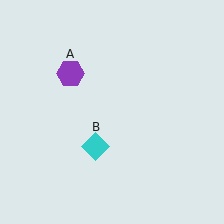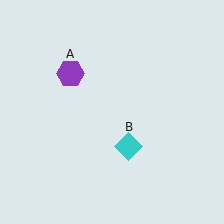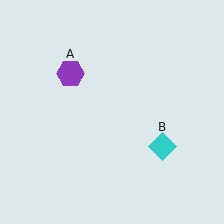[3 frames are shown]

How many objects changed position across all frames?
1 object changed position: cyan diamond (object B).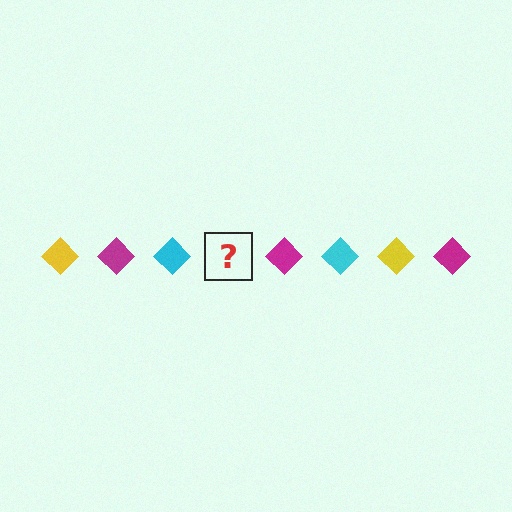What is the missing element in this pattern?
The missing element is a yellow diamond.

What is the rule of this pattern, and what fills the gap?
The rule is that the pattern cycles through yellow, magenta, cyan diamonds. The gap should be filled with a yellow diamond.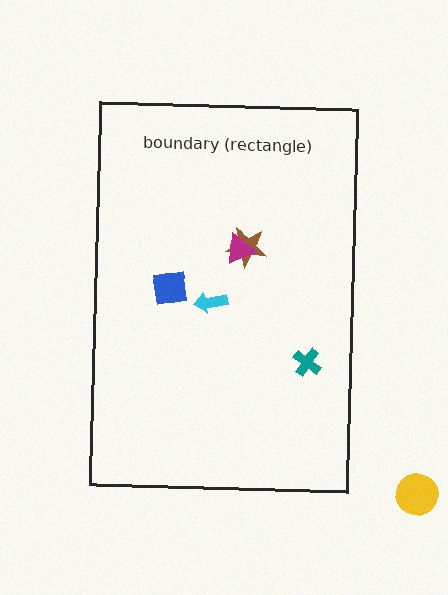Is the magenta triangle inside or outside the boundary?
Inside.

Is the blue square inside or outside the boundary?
Inside.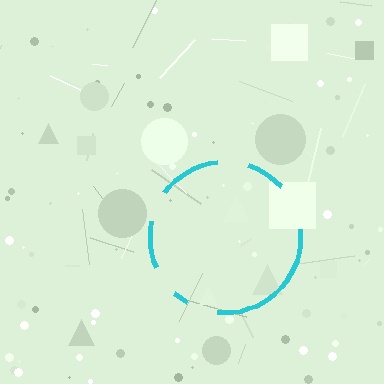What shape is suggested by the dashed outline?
The dashed outline suggests a circle.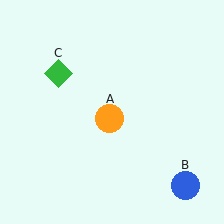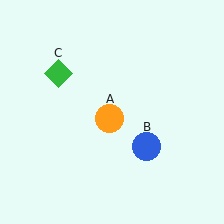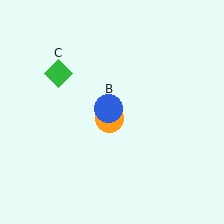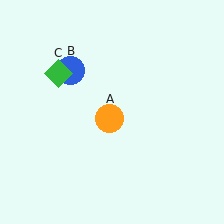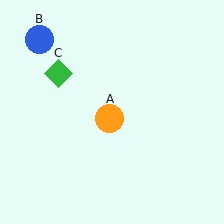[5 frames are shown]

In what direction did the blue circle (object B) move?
The blue circle (object B) moved up and to the left.